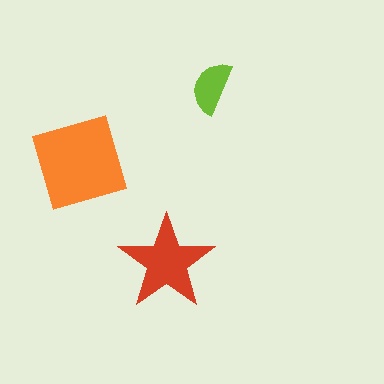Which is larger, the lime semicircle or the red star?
The red star.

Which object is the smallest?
The lime semicircle.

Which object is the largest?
The orange diamond.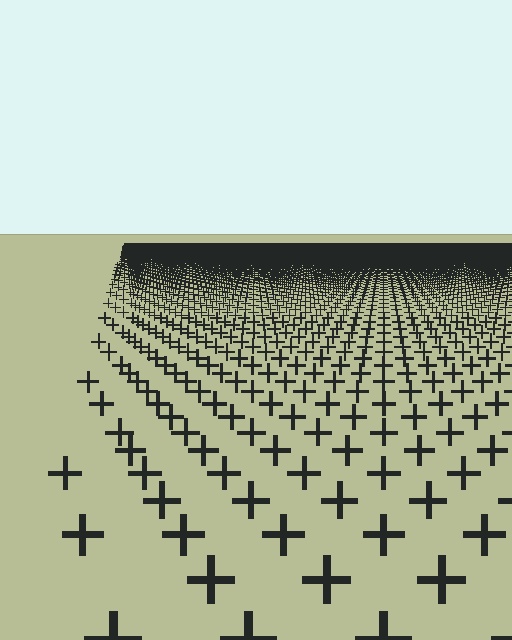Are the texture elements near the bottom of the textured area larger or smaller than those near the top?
Larger. Near the bottom, elements are closer to the viewer and appear at a bigger on-screen size.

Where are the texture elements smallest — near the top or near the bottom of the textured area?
Near the top.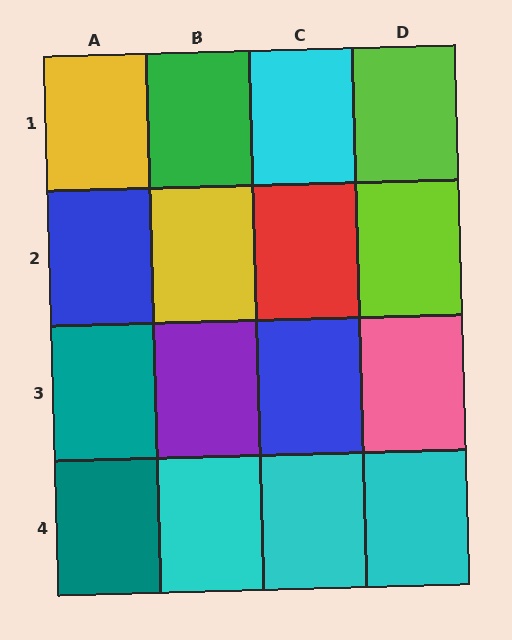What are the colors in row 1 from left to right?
Yellow, green, cyan, lime.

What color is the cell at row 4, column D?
Cyan.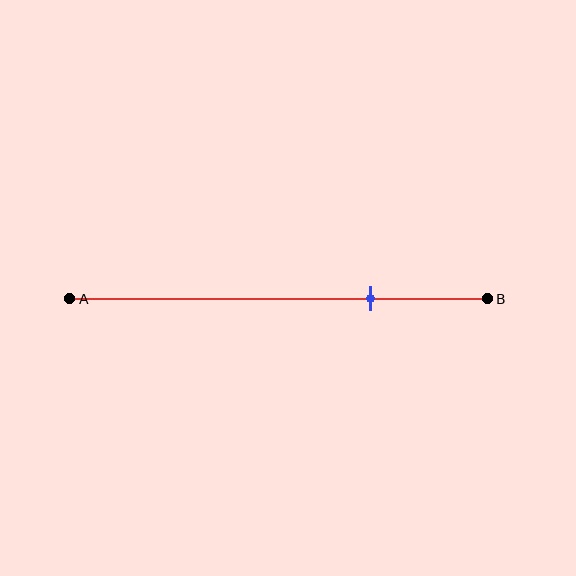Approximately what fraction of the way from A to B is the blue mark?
The blue mark is approximately 70% of the way from A to B.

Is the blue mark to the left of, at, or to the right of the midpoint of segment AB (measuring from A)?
The blue mark is to the right of the midpoint of segment AB.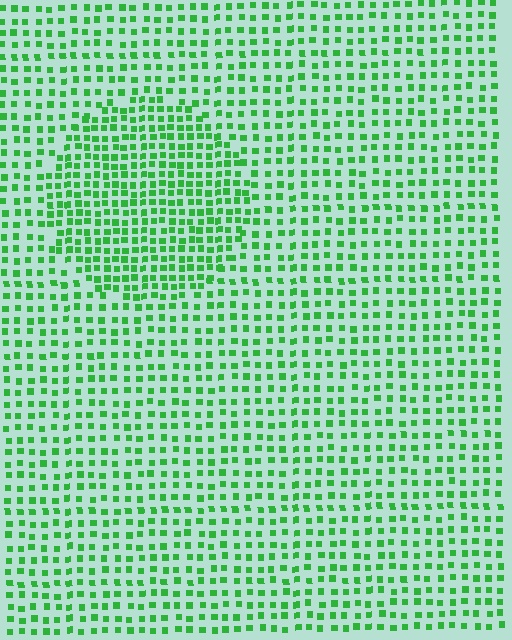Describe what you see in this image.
The image contains small green elements arranged at two different densities. A circle-shaped region is visible where the elements are more densely packed than the surrounding area.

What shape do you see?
I see a circle.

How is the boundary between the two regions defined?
The boundary is defined by a change in element density (approximately 1.6x ratio). All elements are the same color, size, and shape.